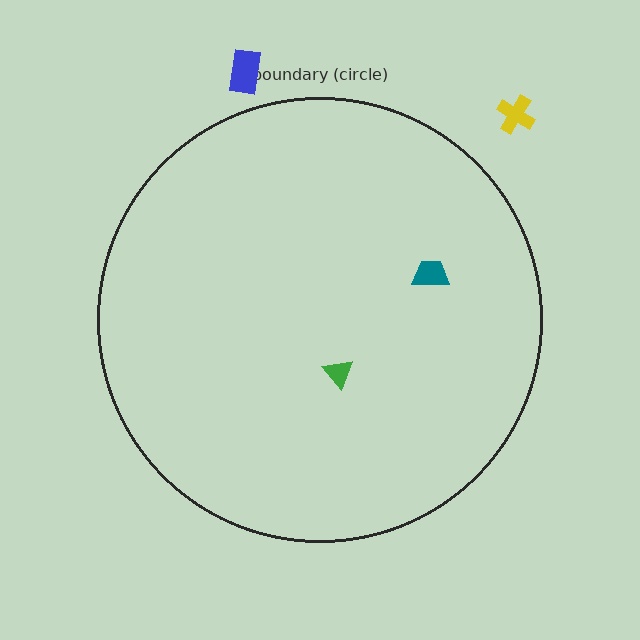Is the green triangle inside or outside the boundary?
Inside.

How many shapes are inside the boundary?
2 inside, 2 outside.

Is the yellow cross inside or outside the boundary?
Outside.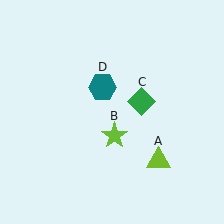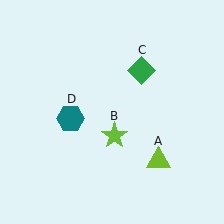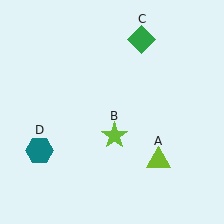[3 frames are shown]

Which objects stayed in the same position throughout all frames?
Lime triangle (object A) and lime star (object B) remained stationary.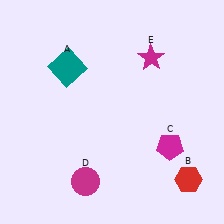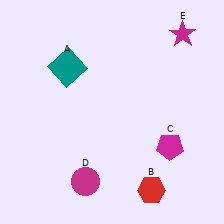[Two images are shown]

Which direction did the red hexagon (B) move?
The red hexagon (B) moved left.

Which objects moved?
The objects that moved are: the red hexagon (B), the magenta star (E).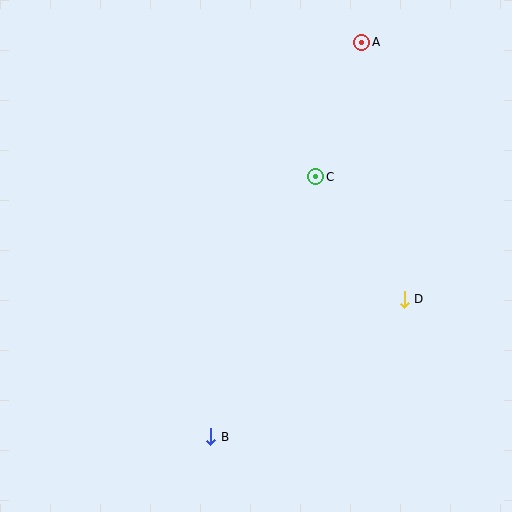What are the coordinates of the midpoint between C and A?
The midpoint between C and A is at (339, 110).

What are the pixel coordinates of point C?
Point C is at (316, 177).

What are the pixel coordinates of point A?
Point A is at (362, 42).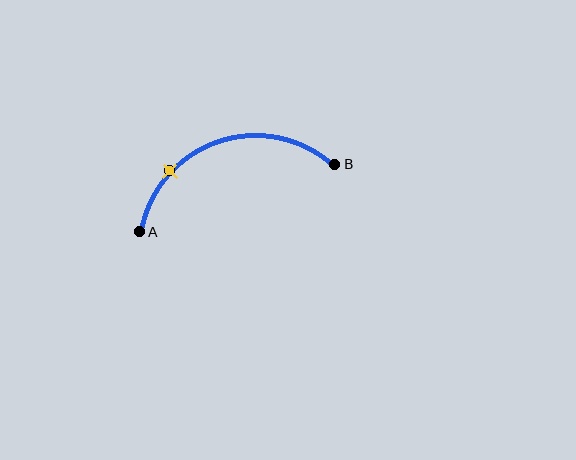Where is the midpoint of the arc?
The arc midpoint is the point on the curve farthest from the straight line joining A and B. It sits above that line.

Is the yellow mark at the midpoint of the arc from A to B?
No. The yellow mark lies on the arc but is closer to endpoint A. The arc midpoint would be at the point on the curve equidistant along the arc from both A and B.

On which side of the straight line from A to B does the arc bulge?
The arc bulges above the straight line connecting A and B.